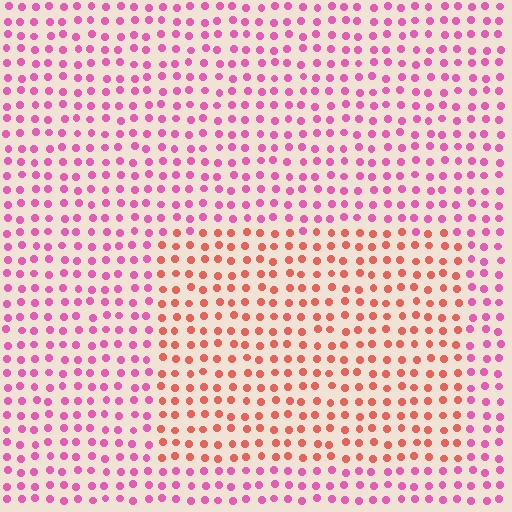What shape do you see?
I see a rectangle.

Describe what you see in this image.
The image is filled with small pink elements in a uniform arrangement. A rectangle-shaped region is visible where the elements are tinted to a slightly different hue, forming a subtle color boundary.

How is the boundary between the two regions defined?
The boundary is defined purely by a slight shift in hue (about 43 degrees). Spacing, size, and orientation are identical on both sides.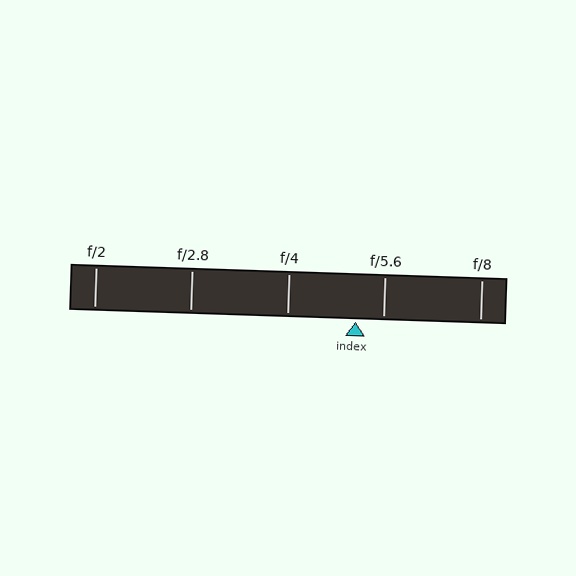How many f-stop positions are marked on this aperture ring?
There are 5 f-stop positions marked.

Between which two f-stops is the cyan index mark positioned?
The index mark is between f/4 and f/5.6.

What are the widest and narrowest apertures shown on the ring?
The widest aperture shown is f/2 and the narrowest is f/8.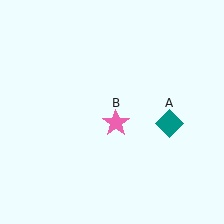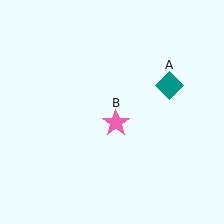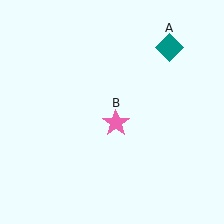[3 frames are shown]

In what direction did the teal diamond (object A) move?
The teal diamond (object A) moved up.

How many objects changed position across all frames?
1 object changed position: teal diamond (object A).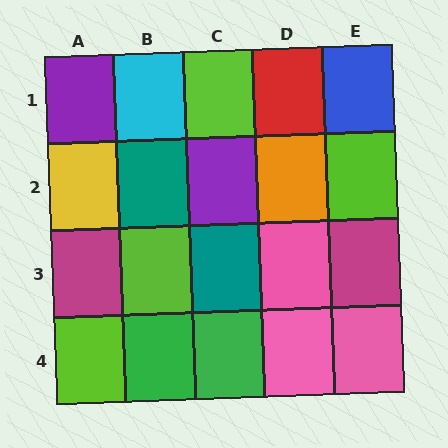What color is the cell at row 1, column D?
Red.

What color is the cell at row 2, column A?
Yellow.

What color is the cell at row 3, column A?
Magenta.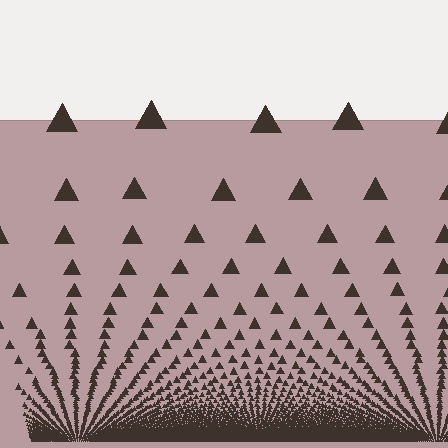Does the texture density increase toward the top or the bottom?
Density increases toward the bottom.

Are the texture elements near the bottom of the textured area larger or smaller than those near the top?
Smaller. The gradient is inverted — elements near the bottom are smaller and denser.